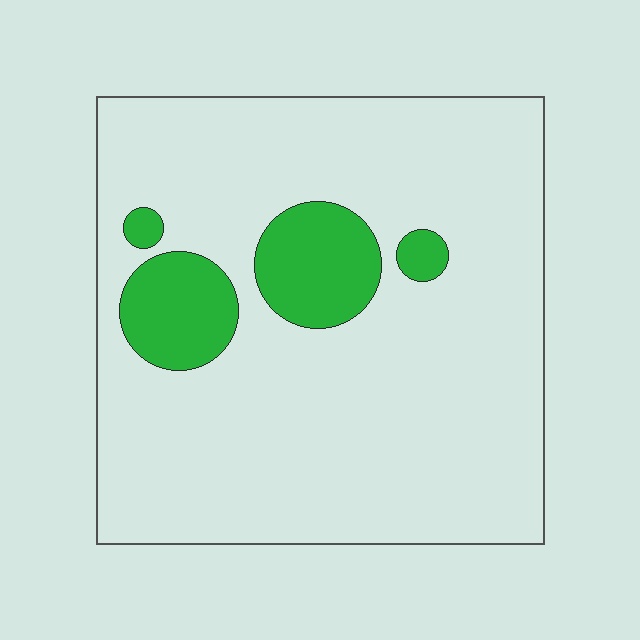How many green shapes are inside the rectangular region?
4.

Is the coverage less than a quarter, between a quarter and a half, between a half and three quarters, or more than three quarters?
Less than a quarter.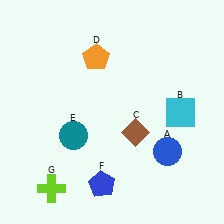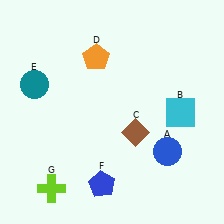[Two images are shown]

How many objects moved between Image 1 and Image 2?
1 object moved between the two images.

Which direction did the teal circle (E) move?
The teal circle (E) moved up.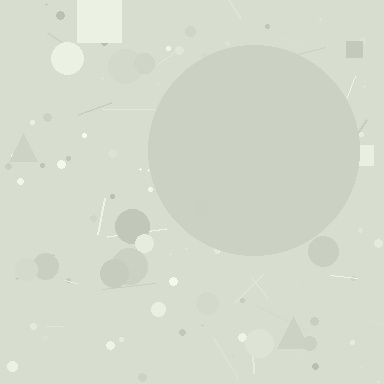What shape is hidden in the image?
A circle is hidden in the image.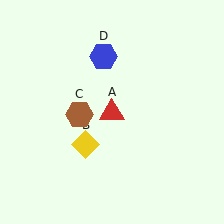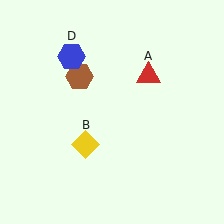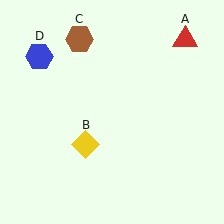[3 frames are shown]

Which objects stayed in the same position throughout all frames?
Yellow diamond (object B) remained stationary.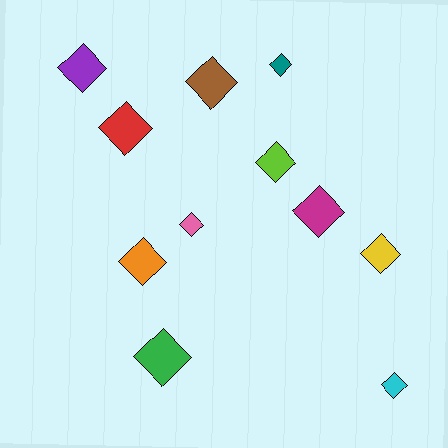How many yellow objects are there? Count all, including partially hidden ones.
There is 1 yellow object.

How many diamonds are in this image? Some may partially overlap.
There are 11 diamonds.